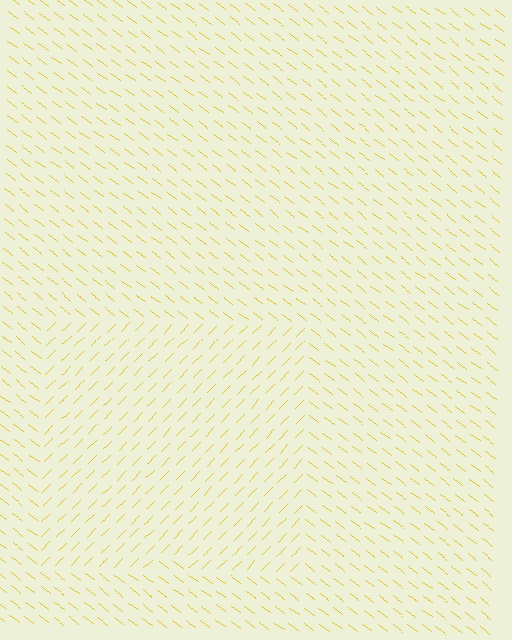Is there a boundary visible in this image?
Yes, there is a texture boundary formed by a change in line orientation.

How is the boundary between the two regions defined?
The boundary is defined purely by a change in line orientation (approximately 82 degrees difference). All lines are the same color and thickness.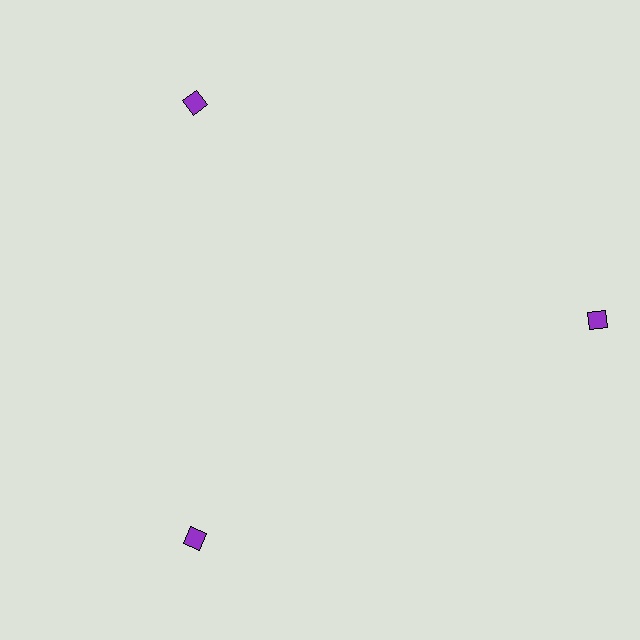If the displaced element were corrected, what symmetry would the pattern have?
It would have 3-fold rotational symmetry — the pattern would map onto itself every 120 degrees.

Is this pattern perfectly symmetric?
No. The 3 purple diamonds are arranged in a ring, but one element near the 3 o'clock position is pushed outward from the center, breaking the 3-fold rotational symmetry.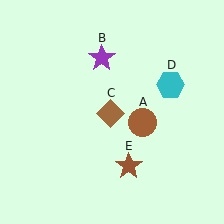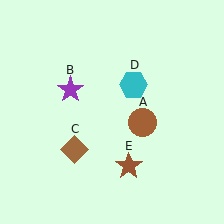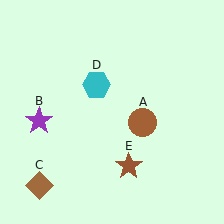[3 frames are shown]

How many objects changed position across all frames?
3 objects changed position: purple star (object B), brown diamond (object C), cyan hexagon (object D).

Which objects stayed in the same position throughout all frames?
Brown circle (object A) and brown star (object E) remained stationary.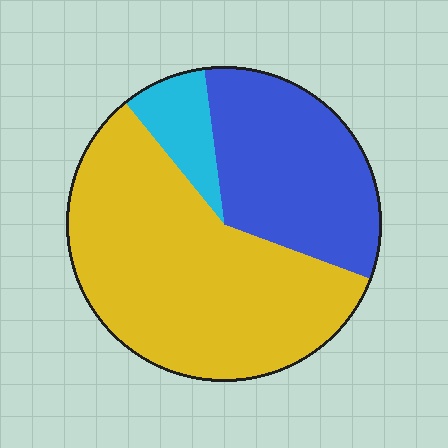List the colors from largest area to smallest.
From largest to smallest: yellow, blue, cyan.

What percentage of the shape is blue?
Blue takes up about one third (1/3) of the shape.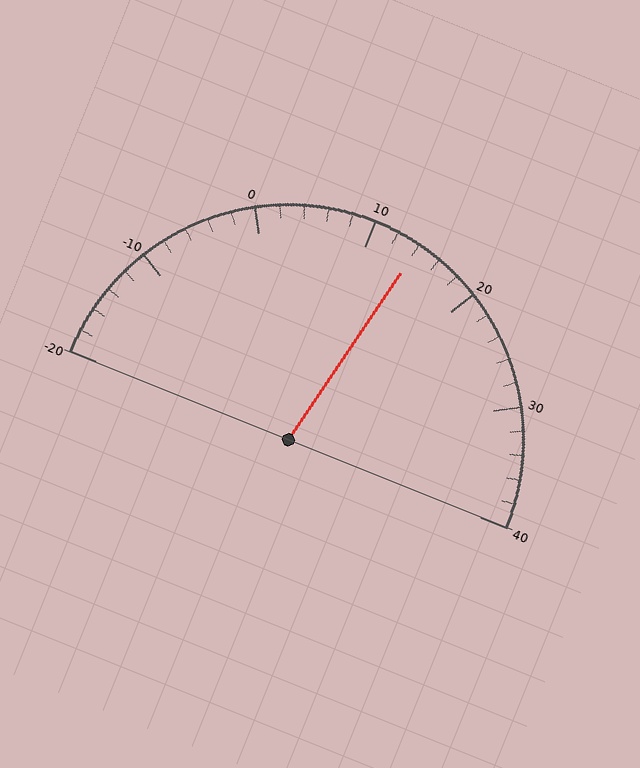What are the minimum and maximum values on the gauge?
The gauge ranges from -20 to 40.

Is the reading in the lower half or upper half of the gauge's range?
The reading is in the upper half of the range (-20 to 40).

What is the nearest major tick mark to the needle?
The nearest major tick mark is 10.